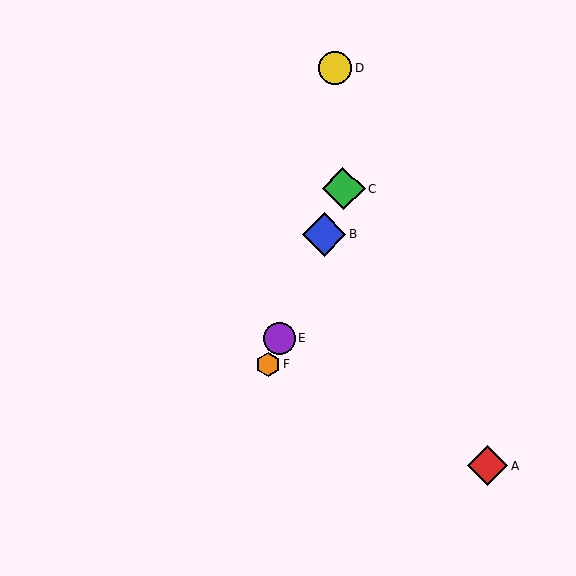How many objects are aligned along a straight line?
4 objects (B, C, E, F) are aligned along a straight line.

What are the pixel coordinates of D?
Object D is at (335, 68).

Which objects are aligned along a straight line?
Objects B, C, E, F are aligned along a straight line.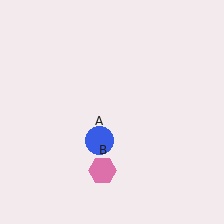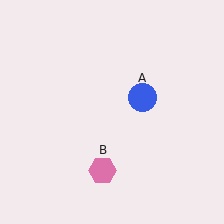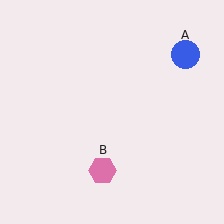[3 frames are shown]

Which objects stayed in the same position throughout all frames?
Pink hexagon (object B) remained stationary.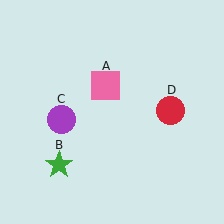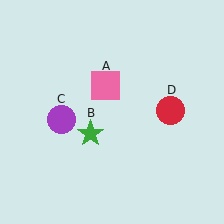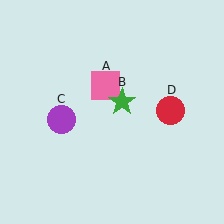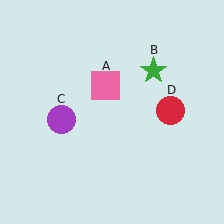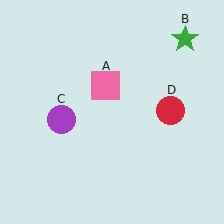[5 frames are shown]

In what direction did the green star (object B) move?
The green star (object B) moved up and to the right.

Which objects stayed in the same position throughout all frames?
Pink square (object A) and purple circle (object C) and red circle (object D) remained stationary.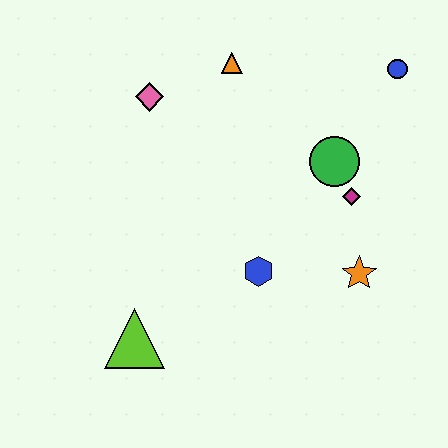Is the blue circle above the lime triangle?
Yes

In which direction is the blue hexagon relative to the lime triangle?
The blue hexagon is to the right of the lime triangle.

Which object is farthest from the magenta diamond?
The lime triangle is farthest from the magenta diamond.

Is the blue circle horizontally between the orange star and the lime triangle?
No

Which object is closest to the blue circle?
The green circle is closest to the blue circle.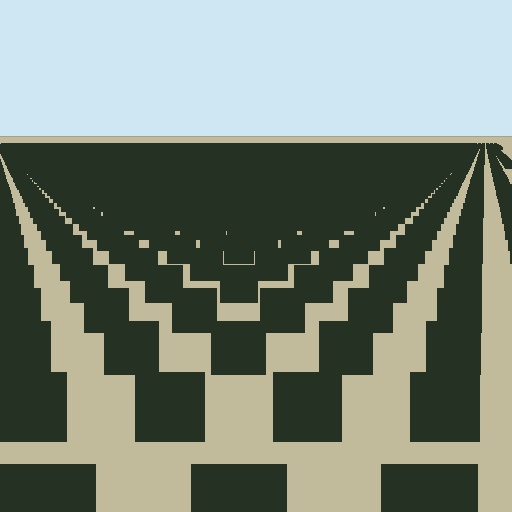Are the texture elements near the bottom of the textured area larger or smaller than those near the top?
Larger. Near the bottom, elements are closer to the viewer and appear at a bigger on-screen size.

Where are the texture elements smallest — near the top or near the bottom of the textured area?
Near the top.